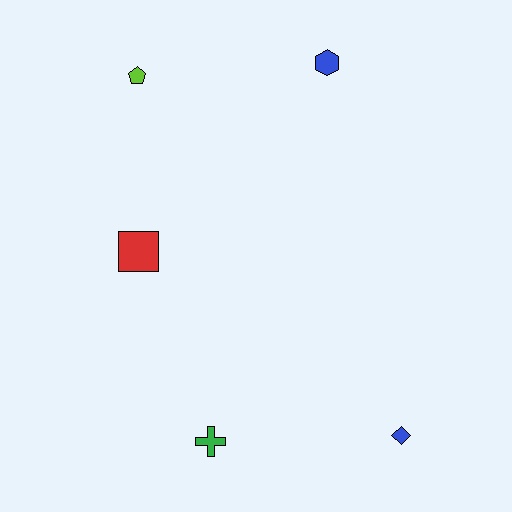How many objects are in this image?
There are 5 objects.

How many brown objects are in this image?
There are no brown objects.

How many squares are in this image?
There is 1 square.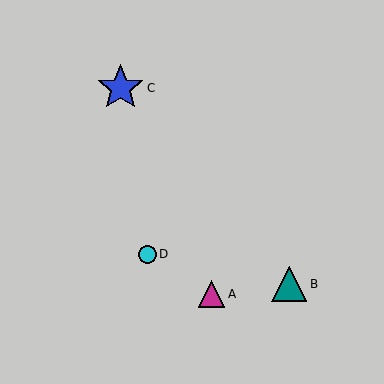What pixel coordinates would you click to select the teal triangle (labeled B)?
Click at (289, 284) to select the teal triangle B.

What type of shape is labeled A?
Shape A is a magenta triangle.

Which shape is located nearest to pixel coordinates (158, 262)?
The cyan circle (labeled D) at (147, 254) is nearest to that location.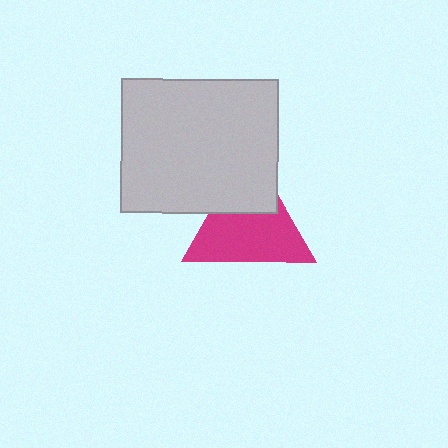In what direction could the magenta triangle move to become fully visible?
The magenta triangle could move down. That would shift it out from behind the light gray rectangle entirely.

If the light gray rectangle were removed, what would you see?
You would see the complete magenta triangle.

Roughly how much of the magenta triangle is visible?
Most of it is visible (roughly 66%).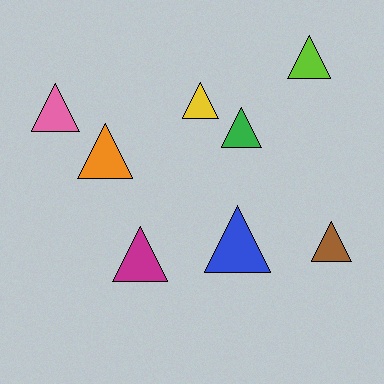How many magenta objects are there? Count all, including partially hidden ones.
There is 1 magenta object.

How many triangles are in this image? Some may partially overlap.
There are 8 triangles.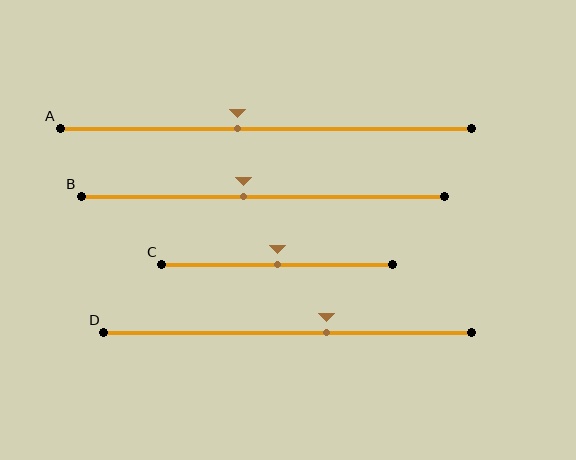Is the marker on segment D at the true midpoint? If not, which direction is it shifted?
No, the marker on segment D is shifted to the right by about 11% of the segment length.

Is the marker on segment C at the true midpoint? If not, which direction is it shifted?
Yes, the marker on segment C is at the true midpoint.